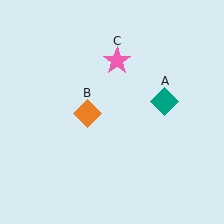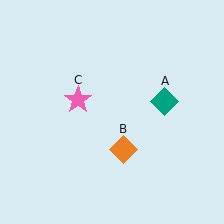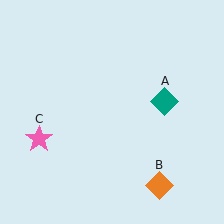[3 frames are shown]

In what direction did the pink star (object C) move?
The pink star (object C) moved down and to the left.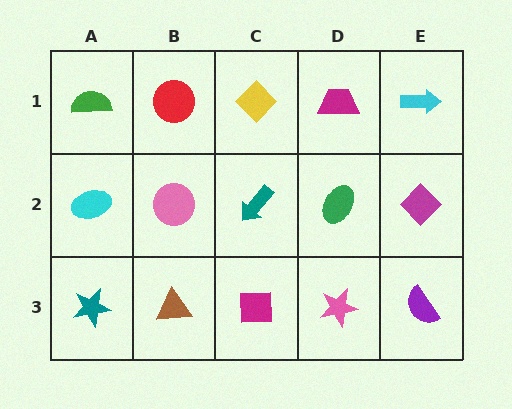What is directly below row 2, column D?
A pink star.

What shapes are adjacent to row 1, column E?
A magenta diamond (row 2, column E), a magenta trapezoid (row 1, column D).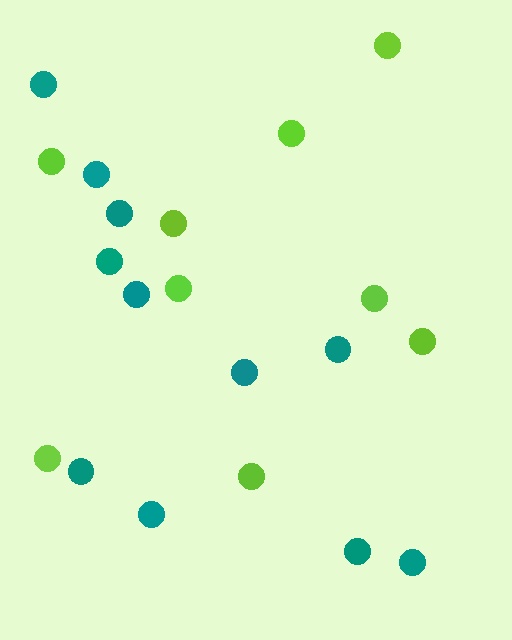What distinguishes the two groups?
There are 2 groups: one group of teal circles (11) and one group of lime circles (9).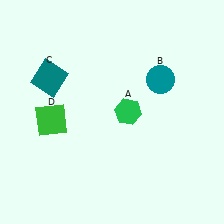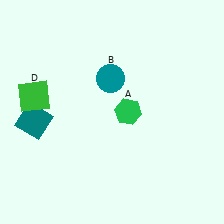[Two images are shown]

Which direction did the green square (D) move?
The green square (D) moved up.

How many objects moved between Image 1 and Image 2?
3 objects moved between the two images.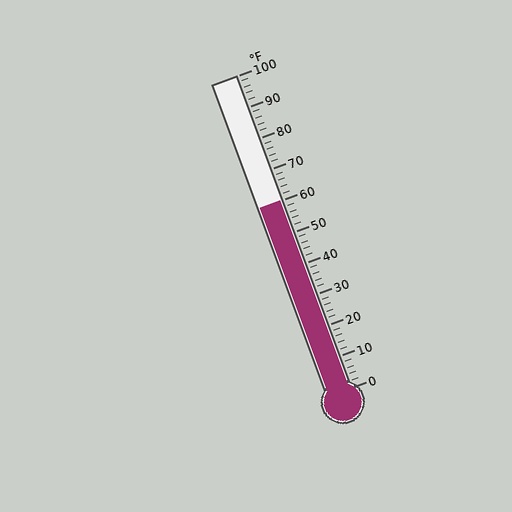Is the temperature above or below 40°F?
The temperature is above 40°F.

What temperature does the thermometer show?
The thermometer shows approximately 60°F.